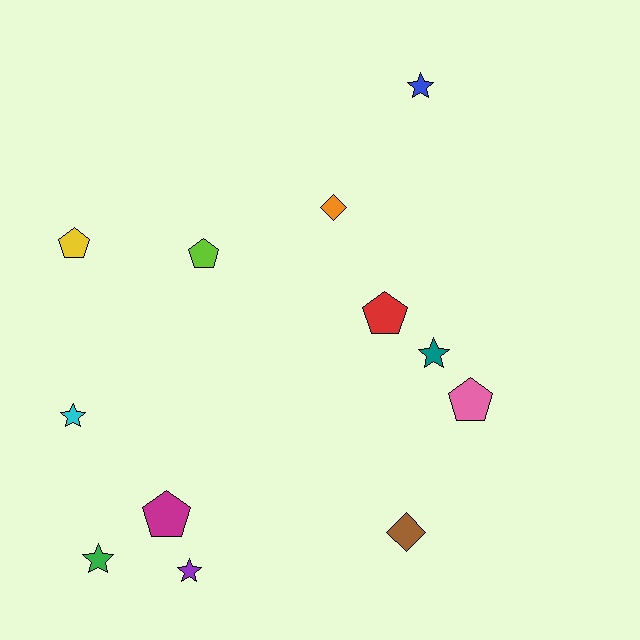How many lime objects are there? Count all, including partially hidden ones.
There is 1 lime object.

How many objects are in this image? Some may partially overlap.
There are 12 objects.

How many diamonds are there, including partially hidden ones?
There are 2 diamonds.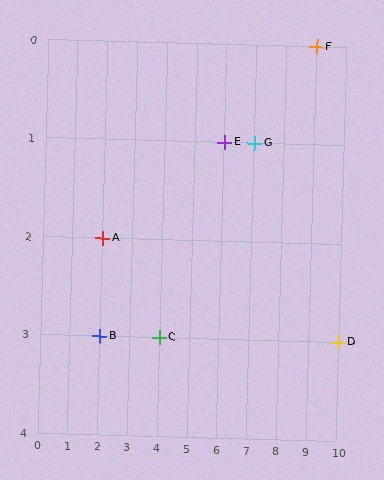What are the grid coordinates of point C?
Point C is at grid coordinates (4, 3).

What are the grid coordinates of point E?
Point E is at grid coordinates (6, 1).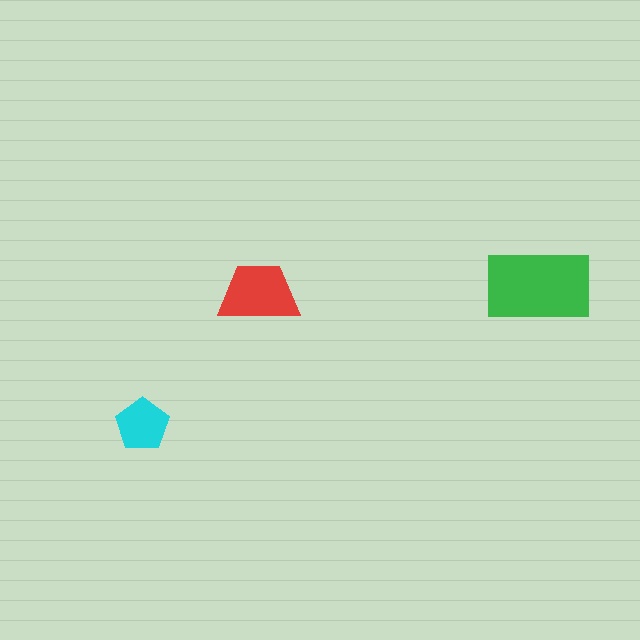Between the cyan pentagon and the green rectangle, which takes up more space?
The green rectangle.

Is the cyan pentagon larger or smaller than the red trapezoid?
Smaller.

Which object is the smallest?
The cyan pentagon.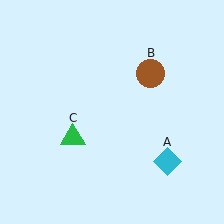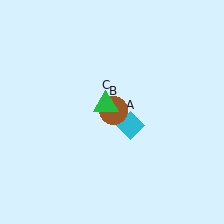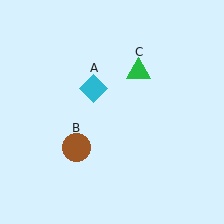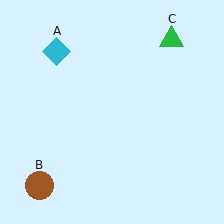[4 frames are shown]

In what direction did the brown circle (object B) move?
The brown circle (object B) moved down and to the left.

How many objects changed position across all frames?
3 objects changed position: cyan diamond (object A), brown circle (object B), green triangle (object C).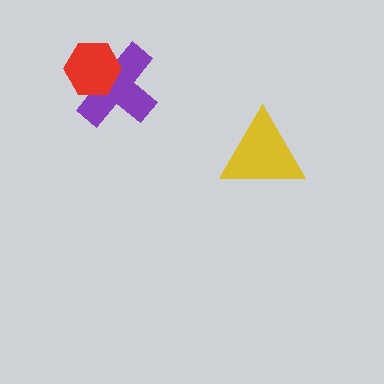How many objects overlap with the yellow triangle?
0 objects overlap with the yellow triangle.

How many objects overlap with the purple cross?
1 object overlaps with the purple cross.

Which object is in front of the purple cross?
The red hexagon is in front of the purple cross.